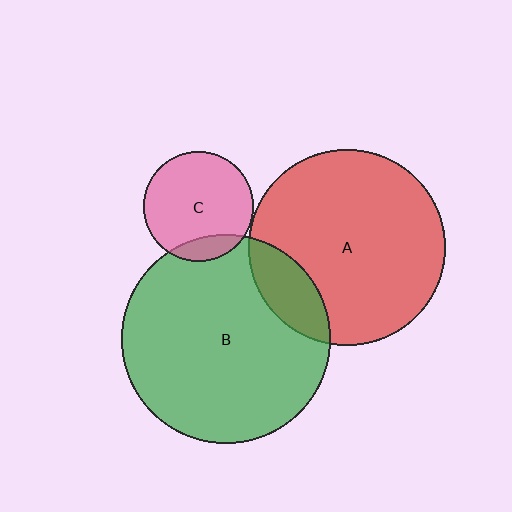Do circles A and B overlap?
Yes.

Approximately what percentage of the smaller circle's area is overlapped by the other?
Approximately 15%.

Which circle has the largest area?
Circle B (green).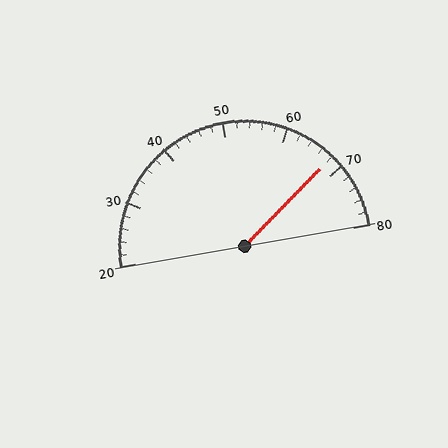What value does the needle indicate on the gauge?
The needle indicates approximately 68.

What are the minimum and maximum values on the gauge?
The gauge ranges from 20 to 80.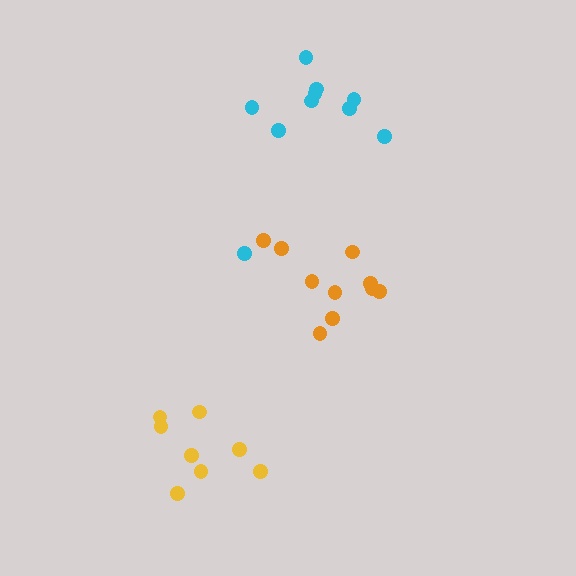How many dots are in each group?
Group 1: 8 dots, Group 2: 10 dots, Group 3: 10 dots (28 total).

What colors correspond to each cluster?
The clusters are colored: yellow, orange, cyan.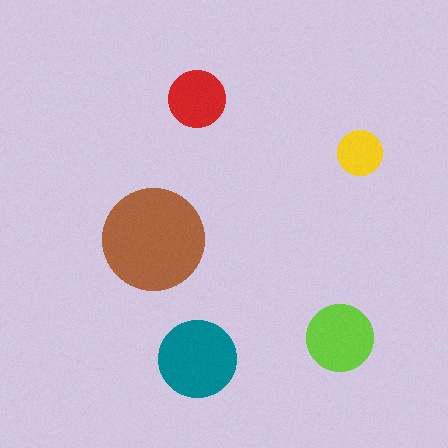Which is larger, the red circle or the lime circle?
The lime one.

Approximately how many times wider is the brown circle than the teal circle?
About 1.5 times wider.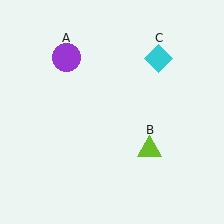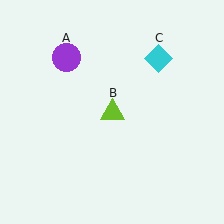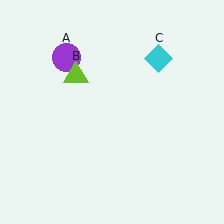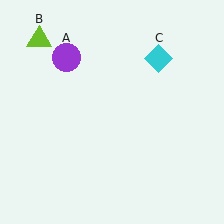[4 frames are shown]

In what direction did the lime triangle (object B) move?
The lime triangle (object B) moved up and to the left.